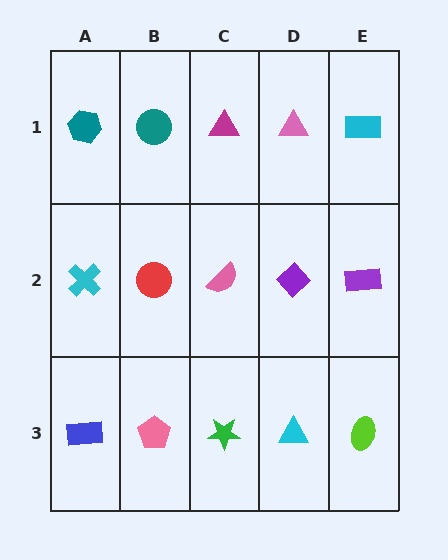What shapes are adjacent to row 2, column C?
A magenta triangle (row 1, column C), a green star (row 3, column C), a red circle (row 2, column B), a purple diamond (row 2, column D).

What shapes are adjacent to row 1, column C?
A pink semicircle (row 2, column C), a teal circle (row 1, column B), a pink triangle (row 1, column D).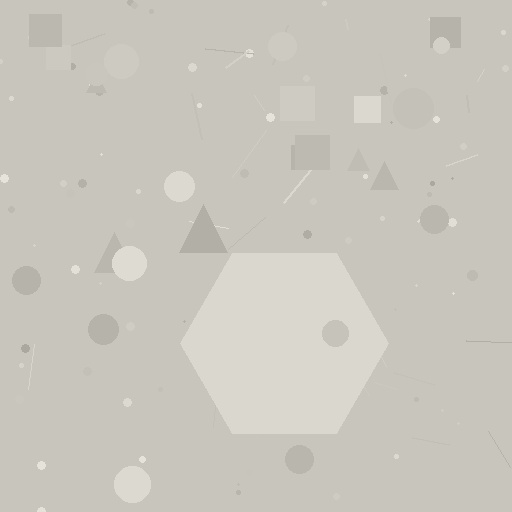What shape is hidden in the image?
A hexagon is hidden in the image.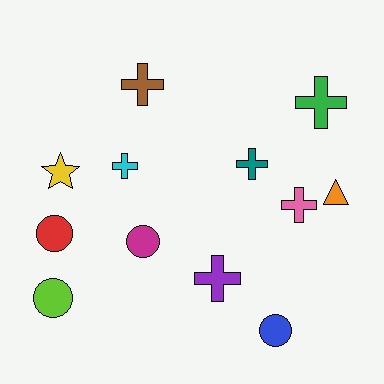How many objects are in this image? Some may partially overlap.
There are 12 objects.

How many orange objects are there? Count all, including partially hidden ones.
There is 1 orange object.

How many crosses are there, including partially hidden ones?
There are 6 crosses.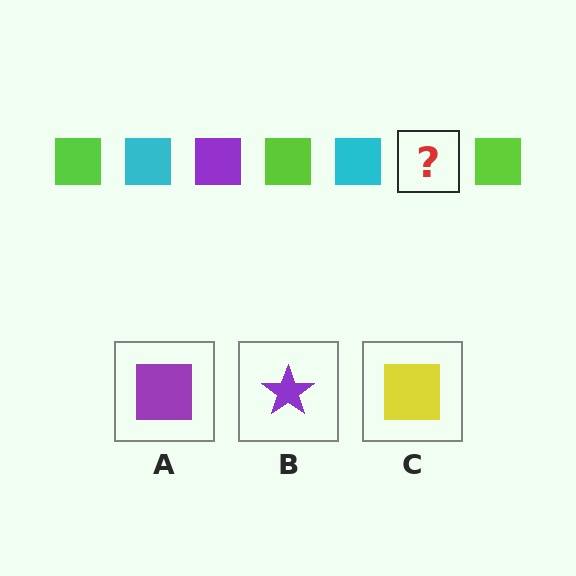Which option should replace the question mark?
Option A.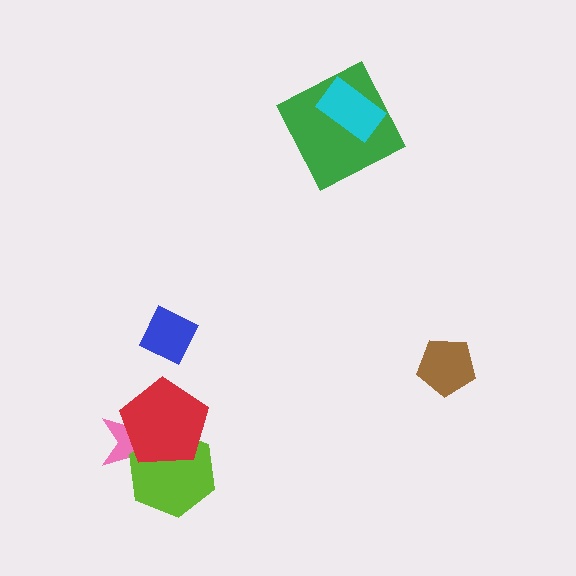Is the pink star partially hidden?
Yes, it is partially covered by another shape.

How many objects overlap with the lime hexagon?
2 objects overlap with the lime hexagon.